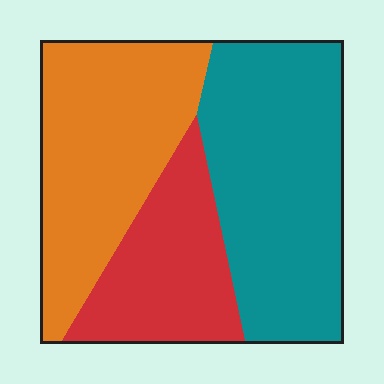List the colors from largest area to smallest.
From largest to smallest: teal, orange, red.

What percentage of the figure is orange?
Orange takes up between a quarter and a half of the figure.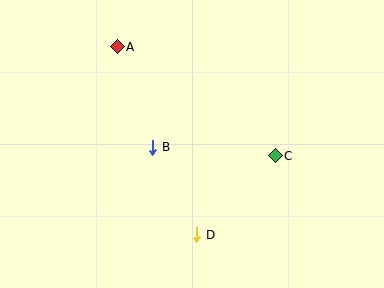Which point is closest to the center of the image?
Point B at (153, 147) is closest to the center.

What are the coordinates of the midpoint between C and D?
The midpoint between C and D is at (236, 195).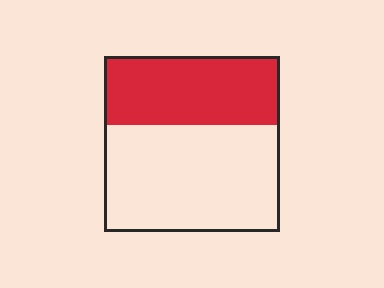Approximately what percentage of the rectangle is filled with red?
Approximately 40%.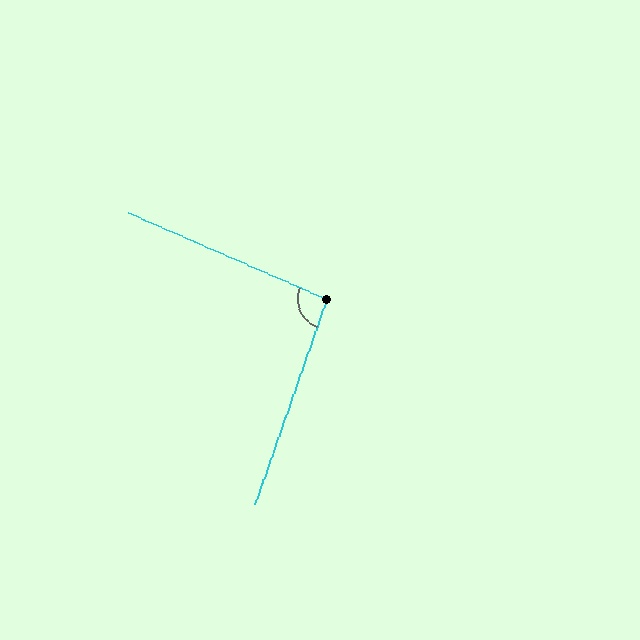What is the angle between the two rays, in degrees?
Approximately 94 degrees.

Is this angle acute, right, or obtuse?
It is approximately a right angle.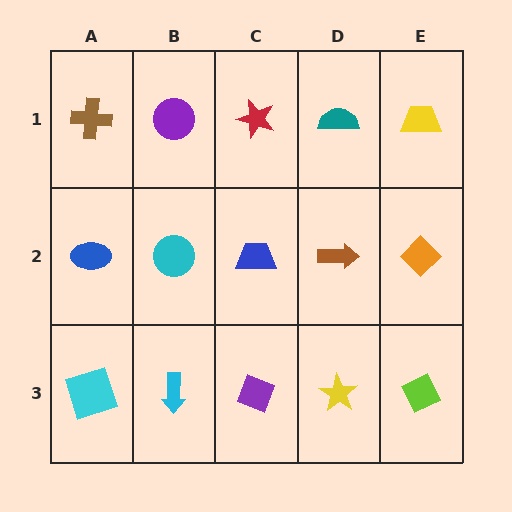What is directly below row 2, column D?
A yellow star.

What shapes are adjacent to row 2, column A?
A brown cross (row 1, column A), a cyan square (row 3, column A), a cyan circle (row 2, column B).